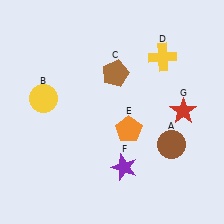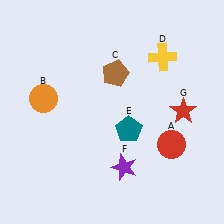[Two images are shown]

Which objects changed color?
A changed from brown to red. B changed from yellow to orange. E changed from orange to teal.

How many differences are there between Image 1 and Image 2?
There are 3 differences between the two images.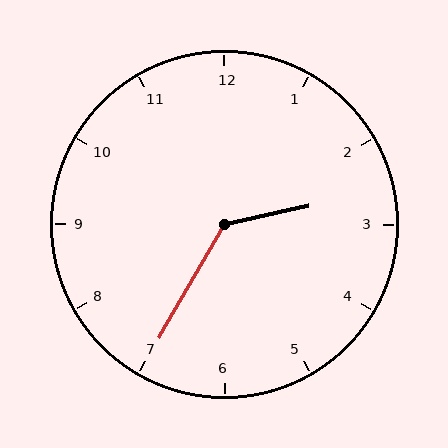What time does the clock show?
2:35.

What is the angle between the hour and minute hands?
Approximately 132 degrees.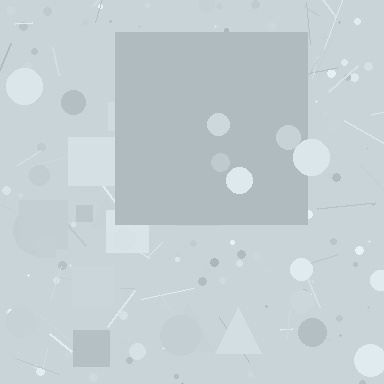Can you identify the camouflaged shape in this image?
The camouflaged shape is a square.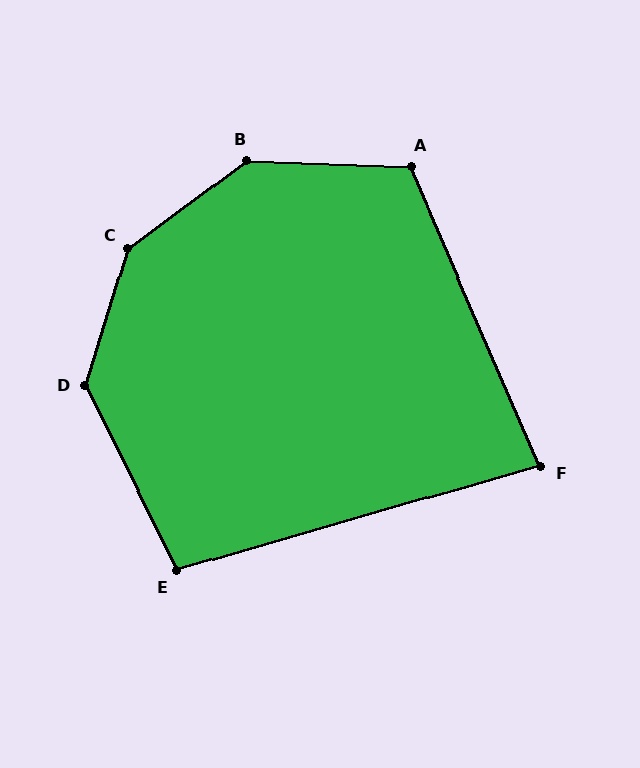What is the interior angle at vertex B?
Approximately 141 degrees (obtuse).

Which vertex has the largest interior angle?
C, at approximately 144 degrees.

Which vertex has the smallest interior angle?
F, at approximately 83 degrees.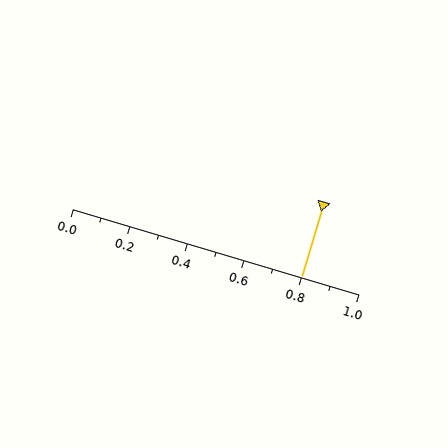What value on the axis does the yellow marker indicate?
The marker indicates approximately 0.8.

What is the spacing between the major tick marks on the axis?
The major ticks are spaced 0.2 apart.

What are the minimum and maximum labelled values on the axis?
The axis runs from 0.0 to 1.0.